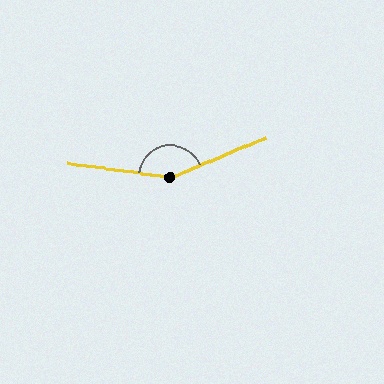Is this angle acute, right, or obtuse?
It is obtuse.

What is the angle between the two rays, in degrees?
Approximately 149 degrees.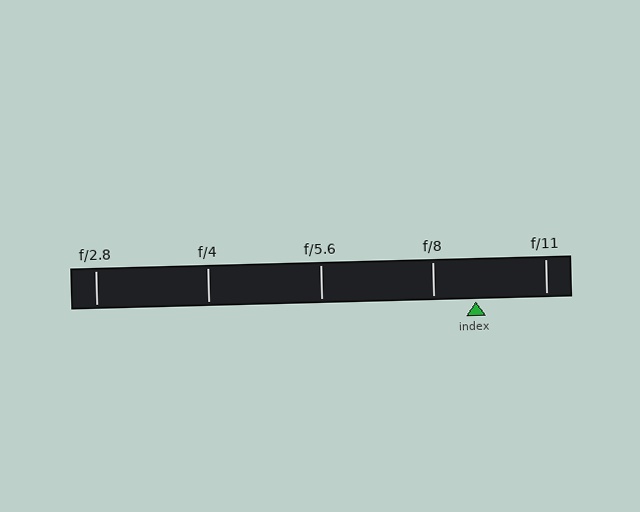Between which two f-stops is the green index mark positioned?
The index mark is between f/8 and f/11.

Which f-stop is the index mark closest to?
The index mark is closest to f/8.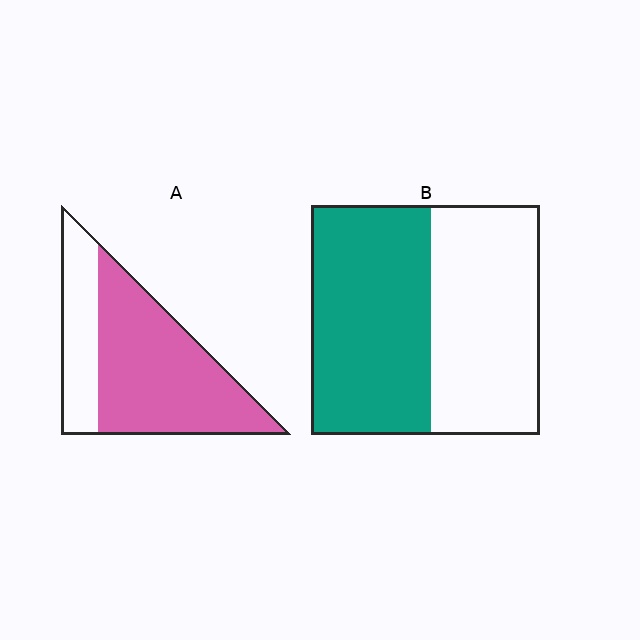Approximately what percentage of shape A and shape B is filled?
A is approximately 70% and B is approximately 50%.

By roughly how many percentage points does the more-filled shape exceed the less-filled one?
By roughly 20 percentage points (A over B).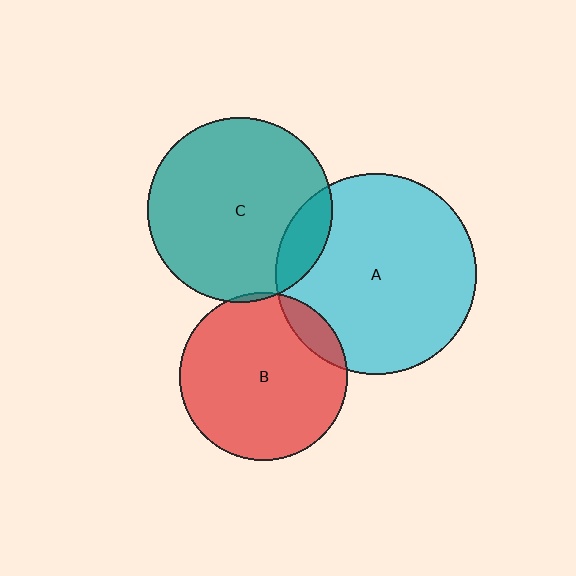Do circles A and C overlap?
Yes.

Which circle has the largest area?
Circle A (cyan).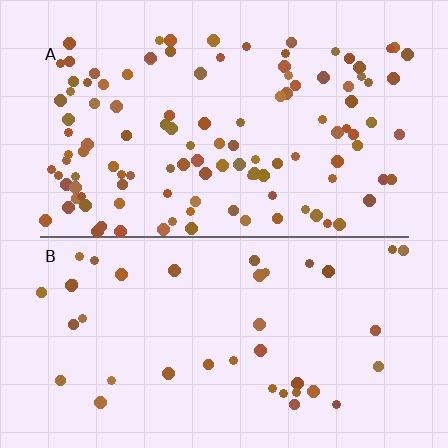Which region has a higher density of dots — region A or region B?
A (the top).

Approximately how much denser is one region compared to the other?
Approximately 2.9× — region A over region B.